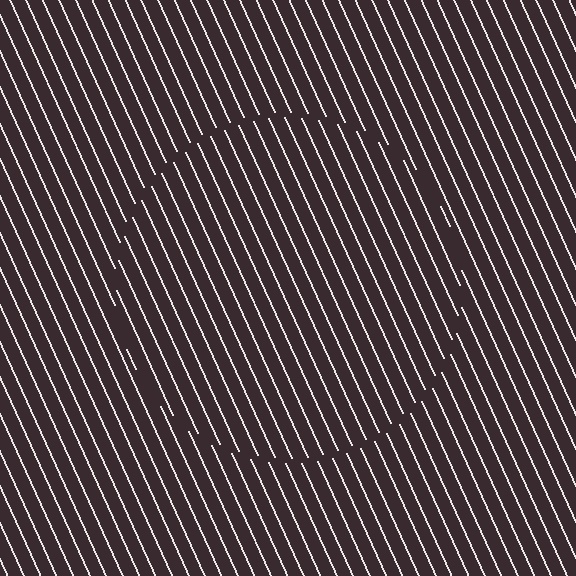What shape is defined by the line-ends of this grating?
An illusory circle. The interior of the shape contains the same grating, shifted by half a period — the contour is defined by the phase discontinuity where line-ends from the inner and outer gratings abut.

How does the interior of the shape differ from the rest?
The interior of the shape contains the same grating, shifted by half a period — the contour is defined by the phase discontinuity where line-ends from the inner and outer gratings abut.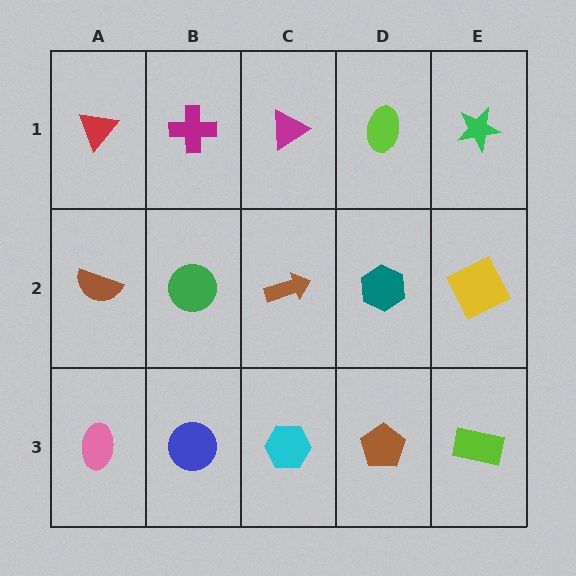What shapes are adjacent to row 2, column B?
A magenta cross (row 1, column B), a blue circle (row 3, column B), a brown semicircle (row 2, column A), a brown arrow (row 2, column C).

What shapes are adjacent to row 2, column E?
A green star (row 1, column E), a lime rectangle (row 3, column E), a teal hexagon (row 2, column D).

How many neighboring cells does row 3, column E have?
2.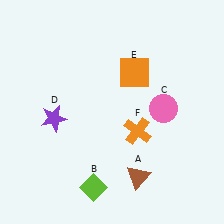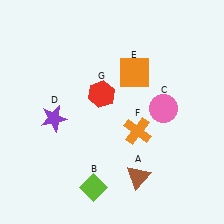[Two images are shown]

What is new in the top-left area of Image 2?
A red hexagon (G) was added in the top-left area of Image 2.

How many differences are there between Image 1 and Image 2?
There is 1 difference between the two images.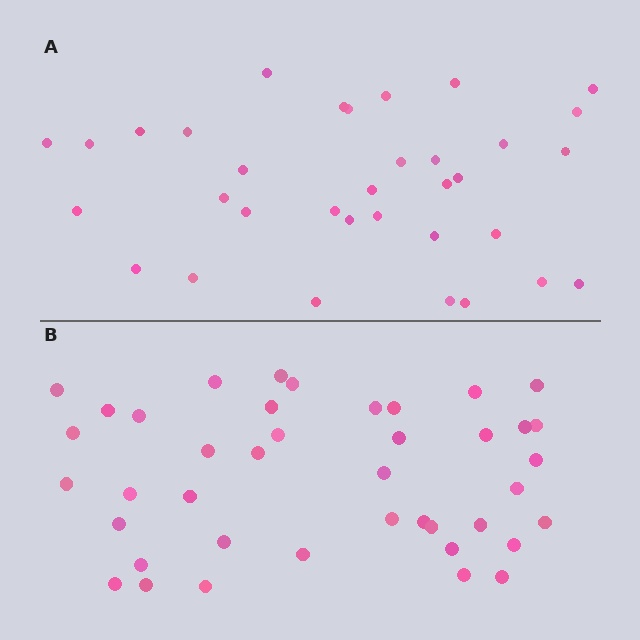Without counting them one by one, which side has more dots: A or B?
Region B (the bottom region) has more dots.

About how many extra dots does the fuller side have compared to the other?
Region B has roughly 8 or so more dots than region A.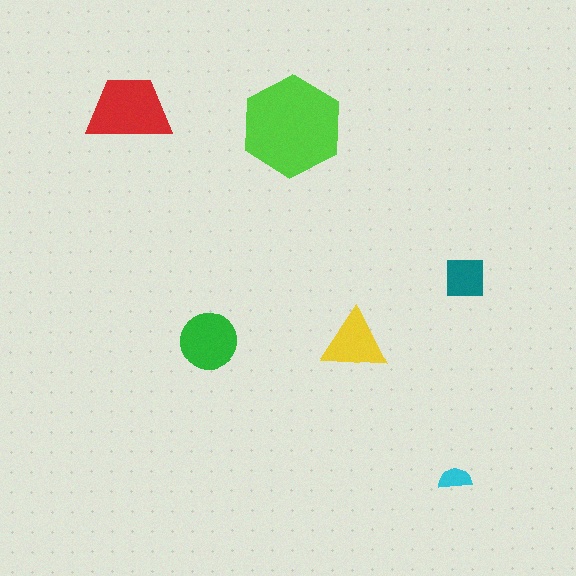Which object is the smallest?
The cyan semicircle.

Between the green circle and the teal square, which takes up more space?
The green circle.